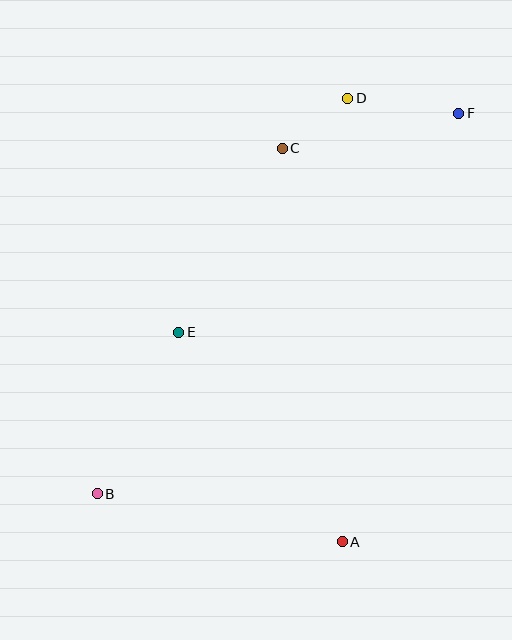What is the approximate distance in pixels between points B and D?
The distance between B and D is approximately 468 pixels.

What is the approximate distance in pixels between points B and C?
The distance between B and C is approximately 392 pixels.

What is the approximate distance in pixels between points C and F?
The distance between C and F is approximately 180 pixels.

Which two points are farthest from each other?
Points B and F are farthest from each other.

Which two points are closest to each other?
Points C and D are closest to each other.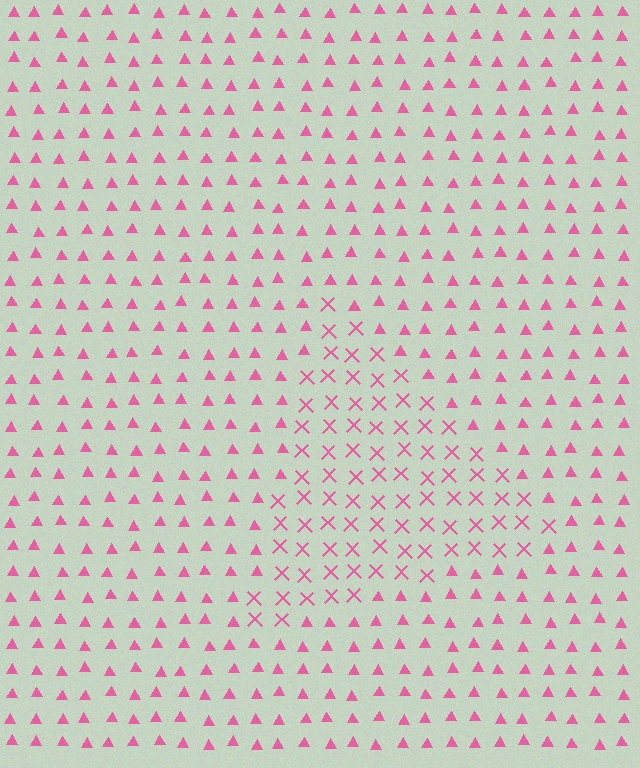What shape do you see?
I see a triangle.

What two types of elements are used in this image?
The image uses X marks inside the triangle region and triangles outside it.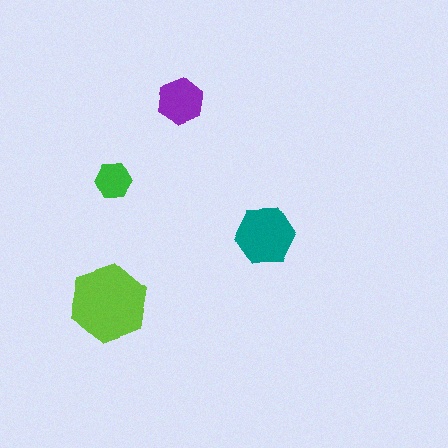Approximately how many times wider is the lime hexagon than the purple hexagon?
About 1.5 times wider.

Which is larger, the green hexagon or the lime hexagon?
The lime one.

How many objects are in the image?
There are 4 objects in the image.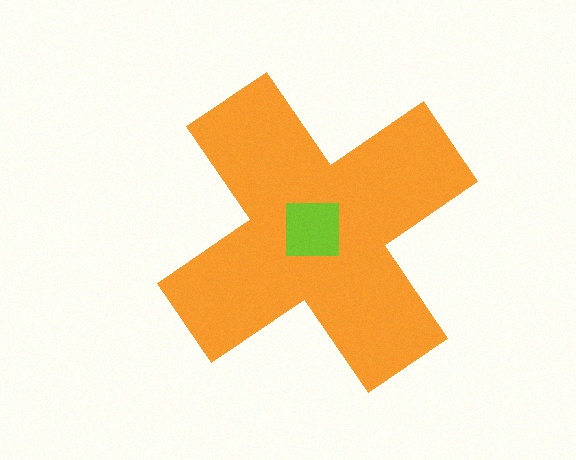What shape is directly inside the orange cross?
The lime square.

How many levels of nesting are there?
2.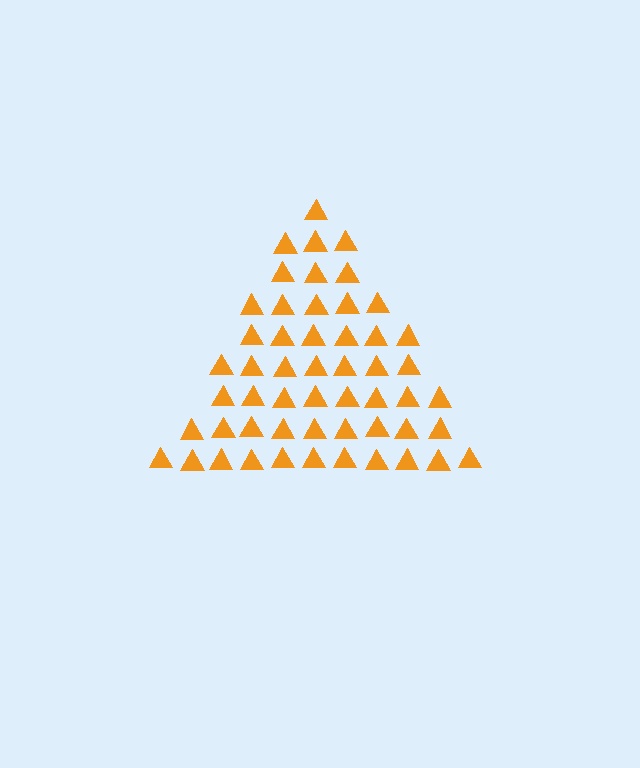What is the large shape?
The large shape is a triangle.